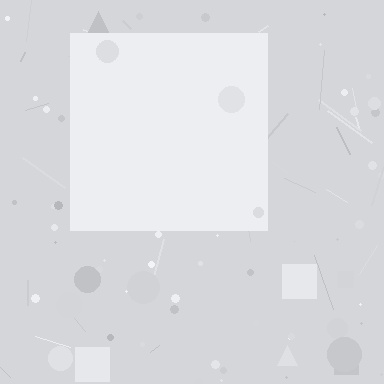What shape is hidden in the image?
A square is hidden in the image.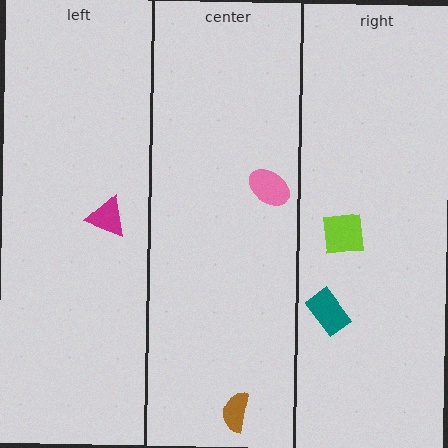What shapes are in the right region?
The lime square, the teal rectangle.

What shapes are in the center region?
The pink ellipse, the brown semicircle.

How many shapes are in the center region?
2.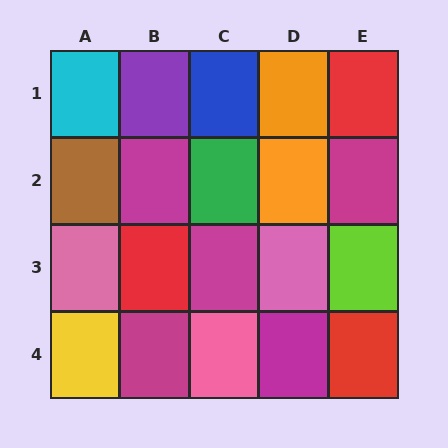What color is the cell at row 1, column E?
Red.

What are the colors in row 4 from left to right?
Yellow, magenta, pink, magenta, red.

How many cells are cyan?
1 cell is cyan.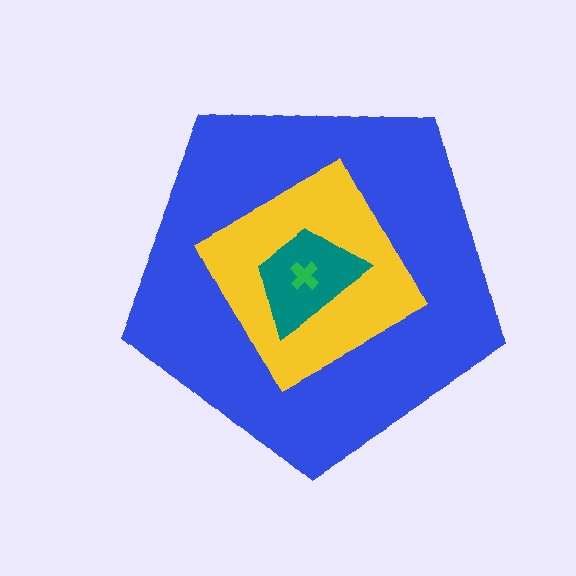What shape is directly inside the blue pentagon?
The yellow diamond.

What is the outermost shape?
The blue pentagon.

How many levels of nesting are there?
4.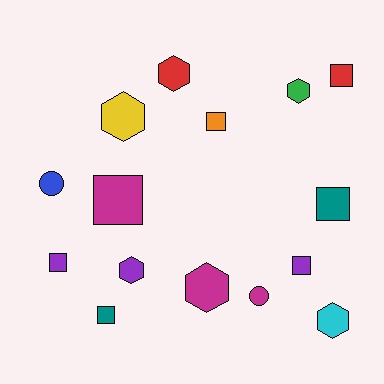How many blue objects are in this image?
There is 1 blue object.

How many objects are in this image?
There are 15 objects.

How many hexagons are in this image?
There are 6 hexagons.